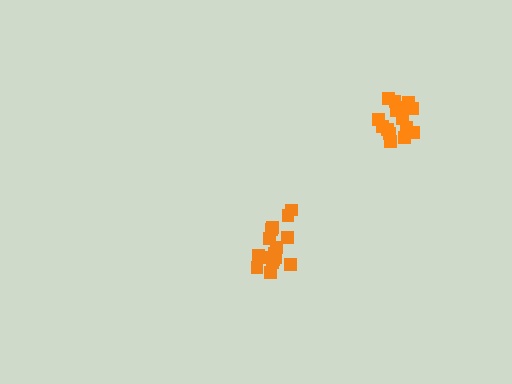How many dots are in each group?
Group 1: 15 dots, Group 2: 16 dots (31 total).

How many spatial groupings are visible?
There are 2 spatial groupings.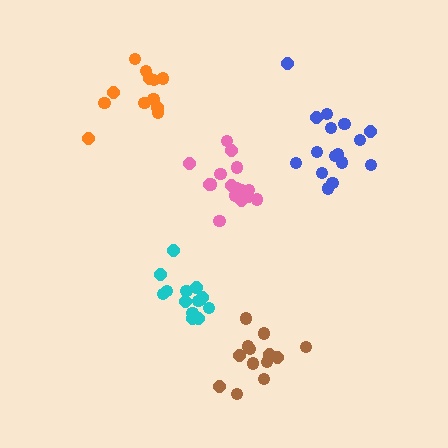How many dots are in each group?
Group 1: 16 dots, Group 2: 12 dots, Group 3: 13 dots, Group 4: 13 dots, Group 5: 16 dots (70 total).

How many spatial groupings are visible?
There are 5 spatial groupings.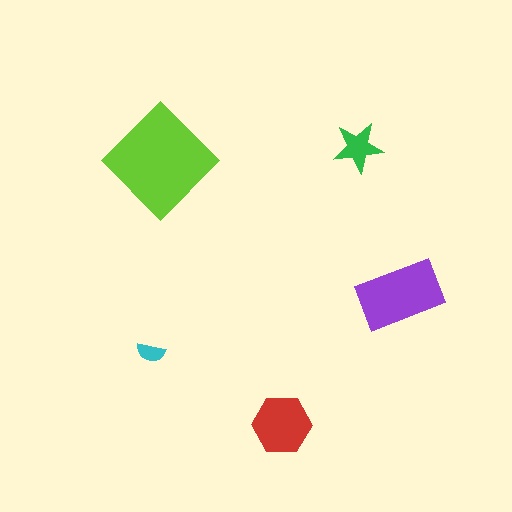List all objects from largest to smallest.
The lime diamond, the purple rectangle, the red hexagon, the green star, the cyan semicircle.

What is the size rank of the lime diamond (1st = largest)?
1st.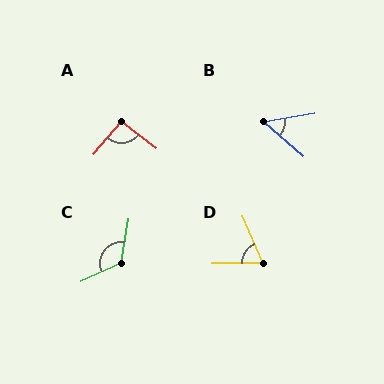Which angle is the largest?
C, at approximately 124 degrees.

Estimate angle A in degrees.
Approximately 92 degrees.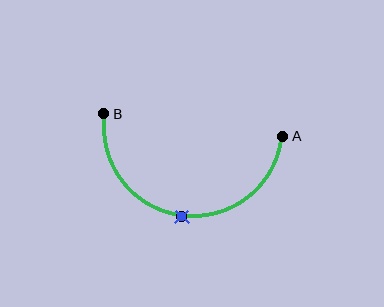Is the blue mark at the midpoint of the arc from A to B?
Yes. The blue mark lies on the arc at equal arc-length from both A and B — it is the arc midpoint.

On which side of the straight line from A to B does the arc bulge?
The arc bulges below the straight line connecting A and B.